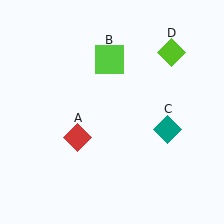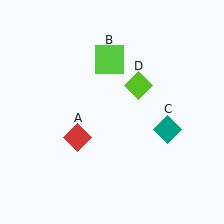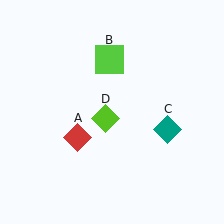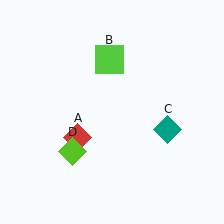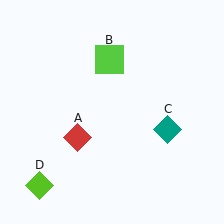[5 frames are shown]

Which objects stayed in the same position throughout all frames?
Red diamond (object A) and lime square (object B) and teal diamond (object C) remained stationary.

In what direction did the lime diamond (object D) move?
The lime diamond (object D) moved down and to the left.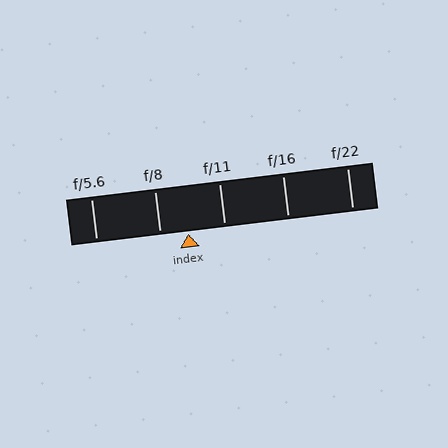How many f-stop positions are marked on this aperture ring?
There are 5 f-stop positions marked.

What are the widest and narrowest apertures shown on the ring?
The widest aperture shown is f/5.6 and the narrowest is f/22.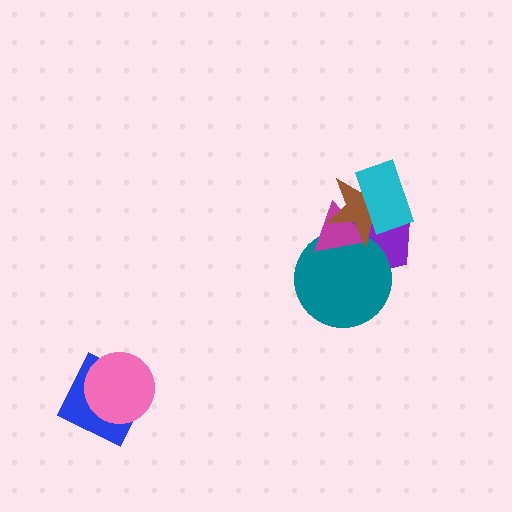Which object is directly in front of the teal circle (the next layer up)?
The magenta triangle is directly in front of the teal circle.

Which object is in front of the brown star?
The cyan rectangle is in front of the brown star.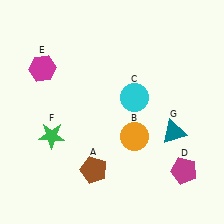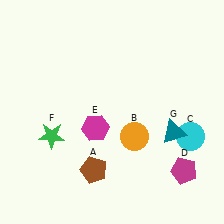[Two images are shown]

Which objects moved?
The objects that moved are: the cyan circle (C), the magenta hexagon (E).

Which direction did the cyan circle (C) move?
The cyan circle (C) moved right.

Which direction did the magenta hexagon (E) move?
The magenta hexagon (E) moved down.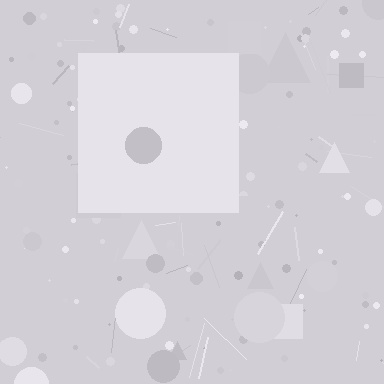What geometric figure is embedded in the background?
A square is embedded in the background.